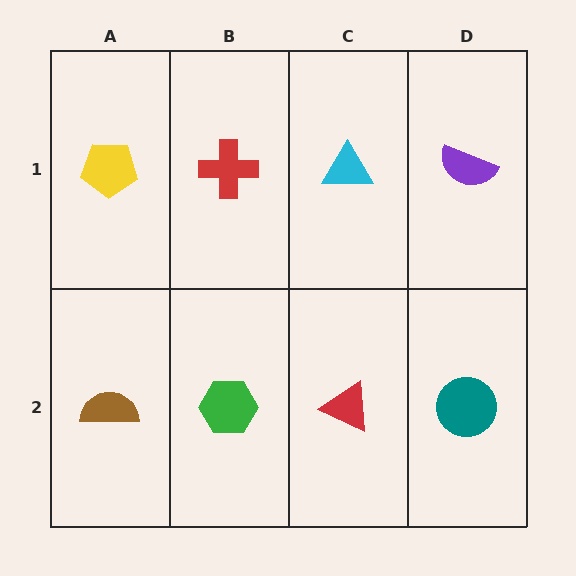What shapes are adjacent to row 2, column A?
A yellow pentagon (row 1, column A), a green hexagon (row 2, column B).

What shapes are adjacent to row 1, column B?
A green hexagon (row 2, column B), a yellow pentagon (row 1, column A), a cyan triangle (row 1, column C).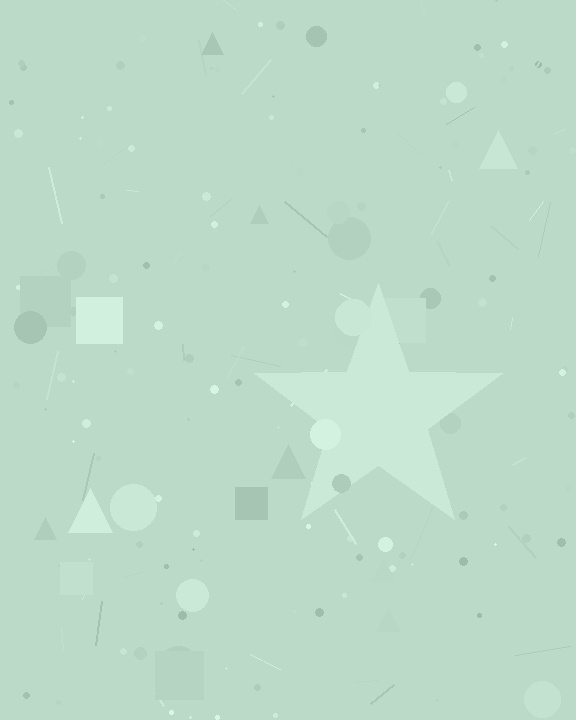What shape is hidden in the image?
A star is hidden in the image.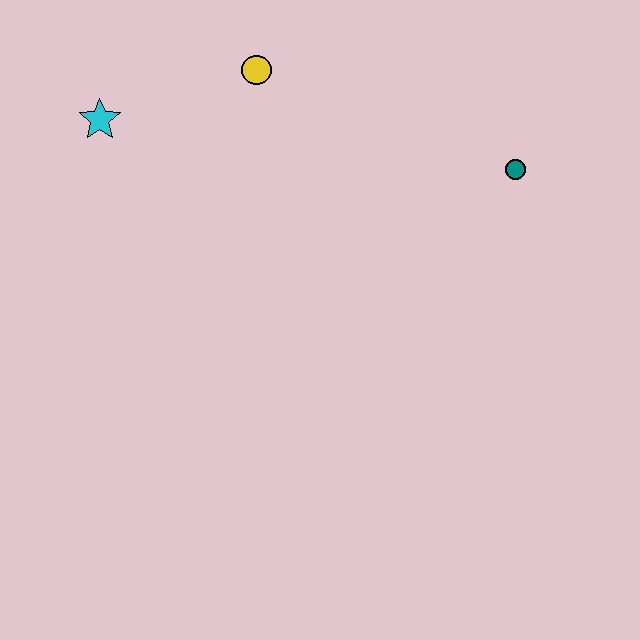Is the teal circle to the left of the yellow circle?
No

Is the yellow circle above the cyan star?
Yes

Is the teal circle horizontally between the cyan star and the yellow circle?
No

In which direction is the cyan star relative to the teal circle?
The cyan star is to the left of the teal circle.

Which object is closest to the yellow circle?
The cyan star is closest to the yellow circle.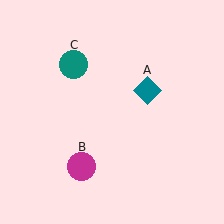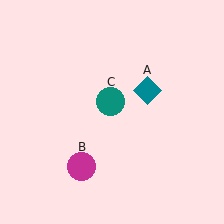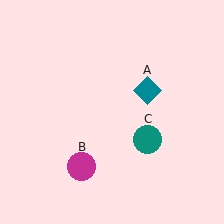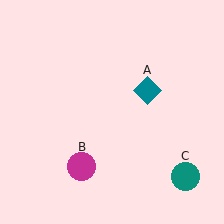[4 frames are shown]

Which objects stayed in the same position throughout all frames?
Teal diamond (object A) and magenta circle (object B) remained stationary.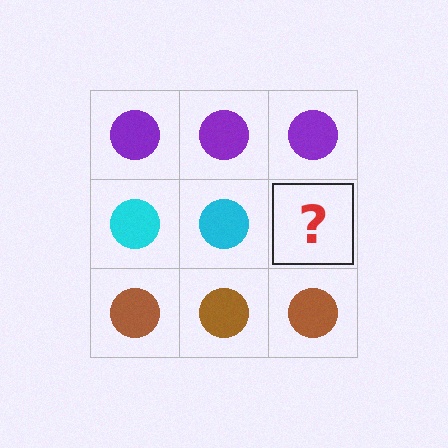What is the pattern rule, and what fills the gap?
The rule is that each row has a consistent color. The gap should be filled with a cyan circle.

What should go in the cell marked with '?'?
The missing cell should contain a cyan circle.